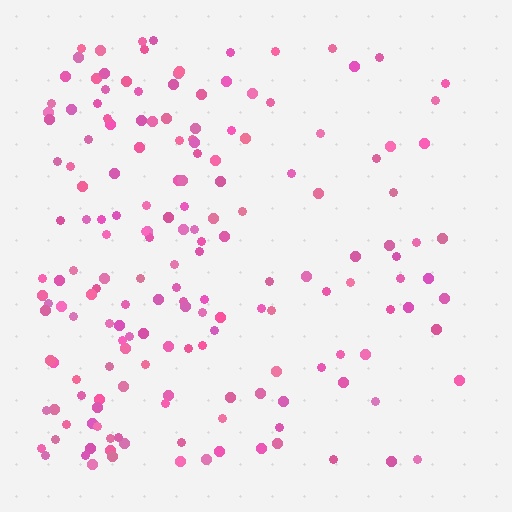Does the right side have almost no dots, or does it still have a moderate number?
Still a moderate number, just noticeably fewer than the left.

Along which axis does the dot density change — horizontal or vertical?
Horizontal.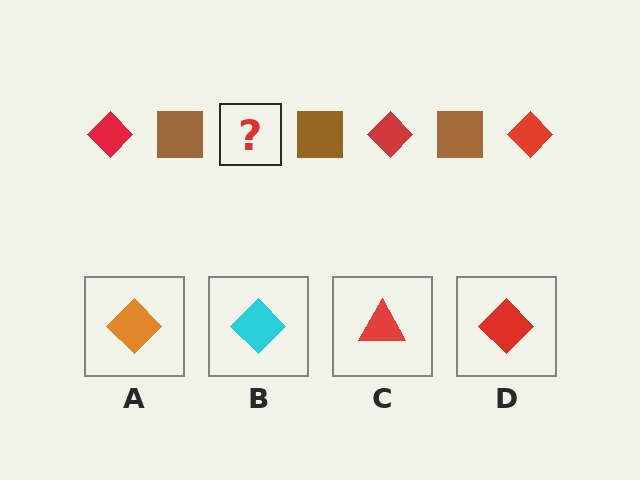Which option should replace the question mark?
Option D.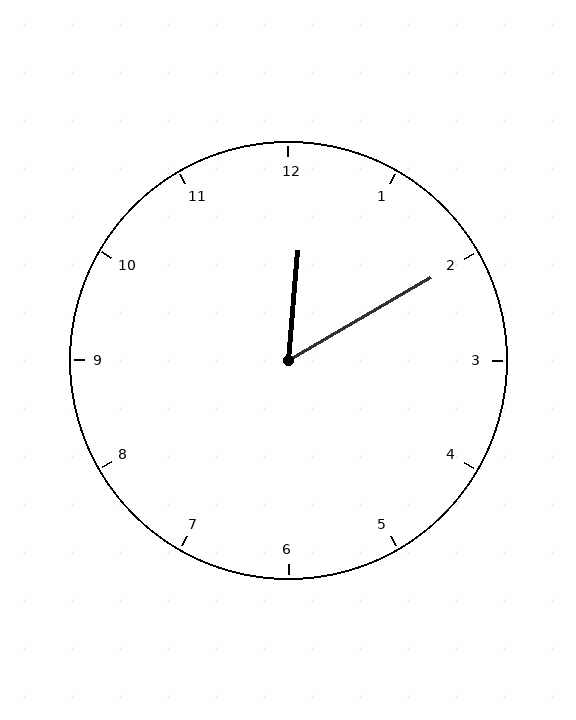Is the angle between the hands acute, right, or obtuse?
It is acute.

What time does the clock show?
12:10.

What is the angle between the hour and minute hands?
Approximately 55 degrees.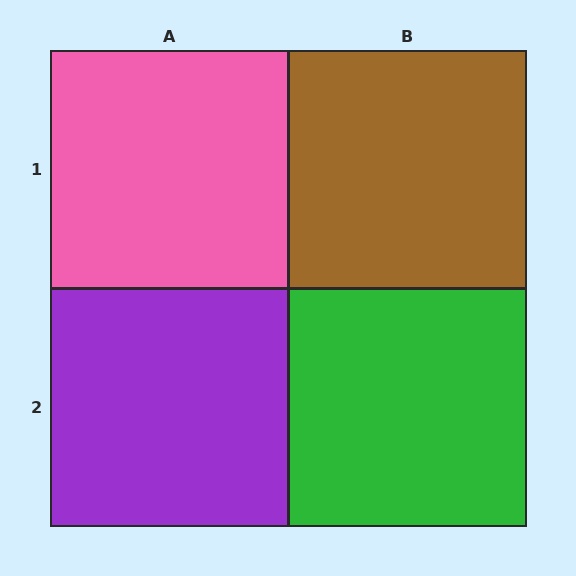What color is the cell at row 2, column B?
Green.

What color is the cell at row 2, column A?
Purple.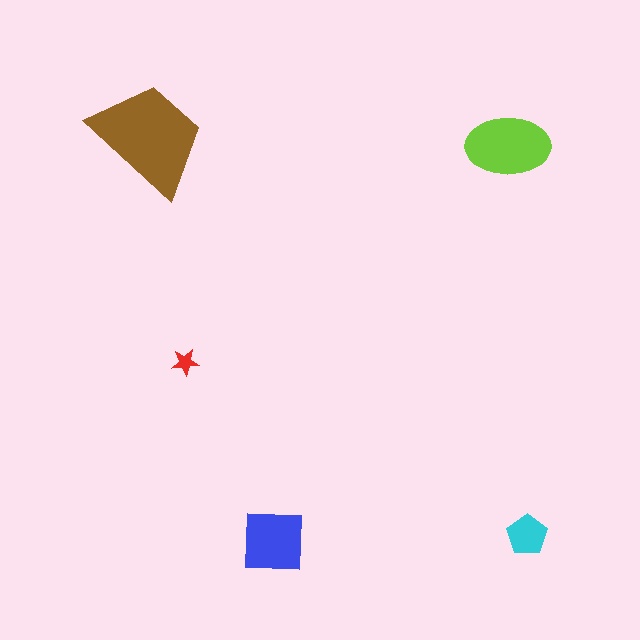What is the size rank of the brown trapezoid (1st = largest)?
1st.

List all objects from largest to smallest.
The brown trapezoid, the lime ellipse, the blue square, the cyan pentagon, the red star.